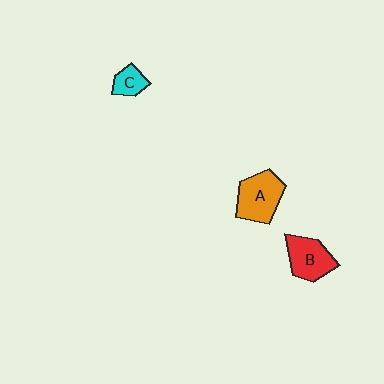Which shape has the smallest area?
Shape C (cyan).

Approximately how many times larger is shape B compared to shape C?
Approximately 2.0 times.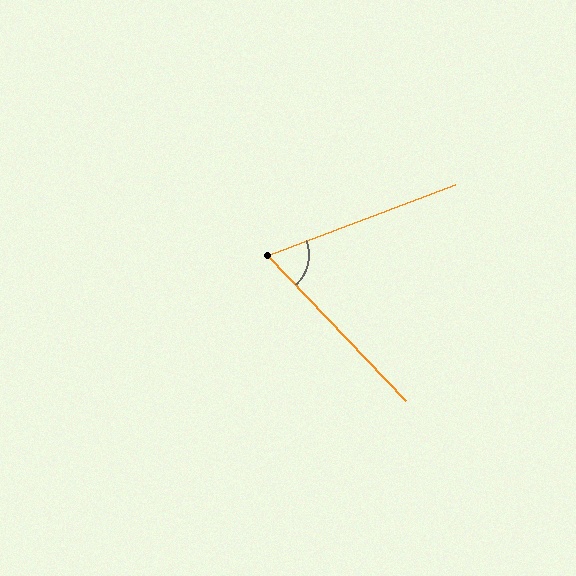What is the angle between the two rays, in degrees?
Approximately 67 degrees.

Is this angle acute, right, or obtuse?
It is acute.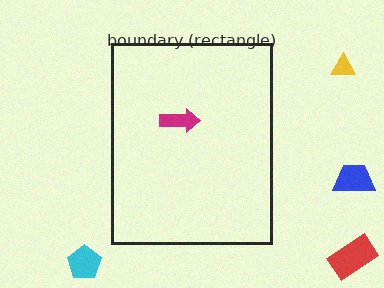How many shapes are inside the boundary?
1 inside, 4 outside.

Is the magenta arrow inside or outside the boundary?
Inside.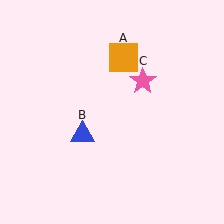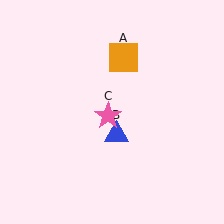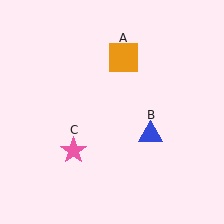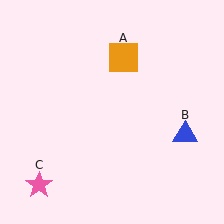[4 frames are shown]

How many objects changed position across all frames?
2 objects changed position: blue triangle (object B), pink star (object C).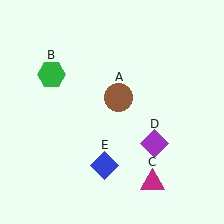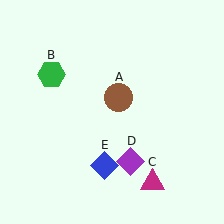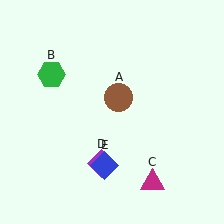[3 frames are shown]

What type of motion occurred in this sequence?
The purple diamond (object D) rotated clockwise around the center of the scene.